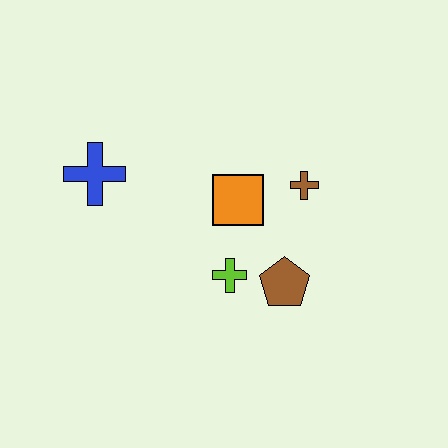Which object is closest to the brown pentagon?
The lime cross is closest to the brown pentagon.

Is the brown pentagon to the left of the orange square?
No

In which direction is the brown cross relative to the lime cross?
The brown cross is above the lime cross.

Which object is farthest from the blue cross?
The brown pentagon is farthest from the blue cross.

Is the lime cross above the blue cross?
No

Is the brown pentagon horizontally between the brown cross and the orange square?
Yes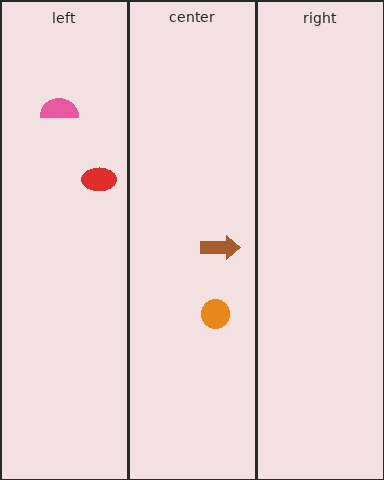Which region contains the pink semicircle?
The left region.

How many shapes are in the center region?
2.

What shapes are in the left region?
The red ellipse, the pink semicircle.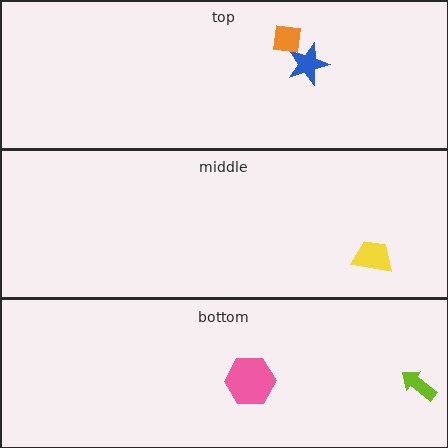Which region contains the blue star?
The top region.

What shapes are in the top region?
The blue star, the orange square.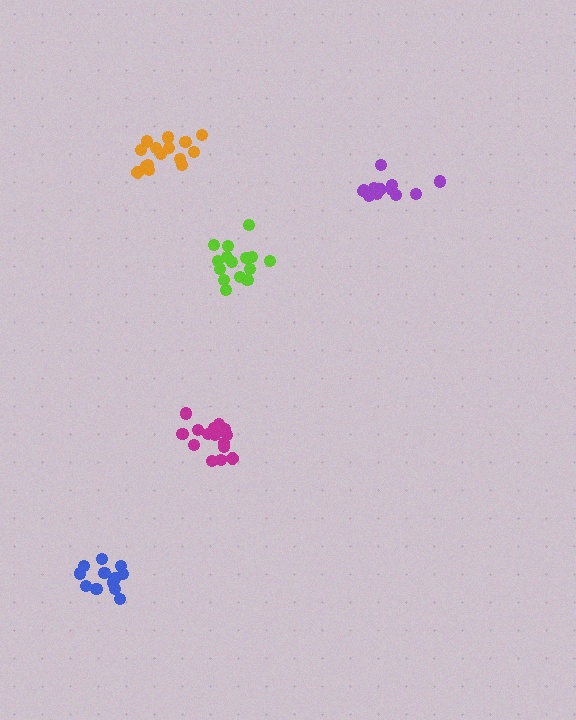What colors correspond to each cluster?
The clusters are colored: orange, magenta, blue, lime, purple.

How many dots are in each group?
Group 1: 15 dots, Group 2: 15 dots, Group 3: 12 dots, Group 4: 15 dots, Group 5: 12 dots (69 total).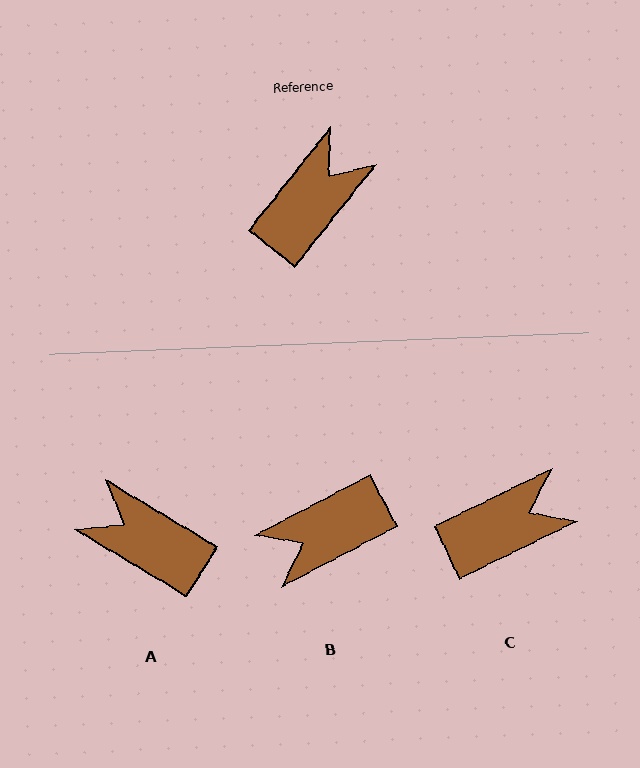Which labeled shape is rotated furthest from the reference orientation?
B, about 156 degrees away.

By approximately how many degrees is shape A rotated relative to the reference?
Approximately 97 degrees counter-clockwise.